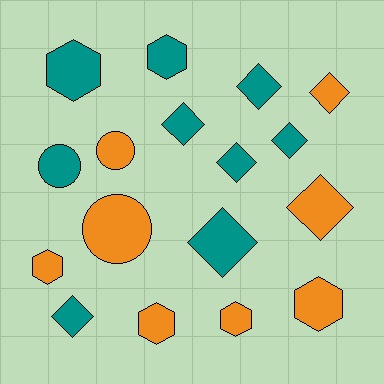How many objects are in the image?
There are 17 objects.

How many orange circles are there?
There are 2 orange circles.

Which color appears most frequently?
Teal, with 9 objects.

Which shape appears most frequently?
Diamond, with 8 objects.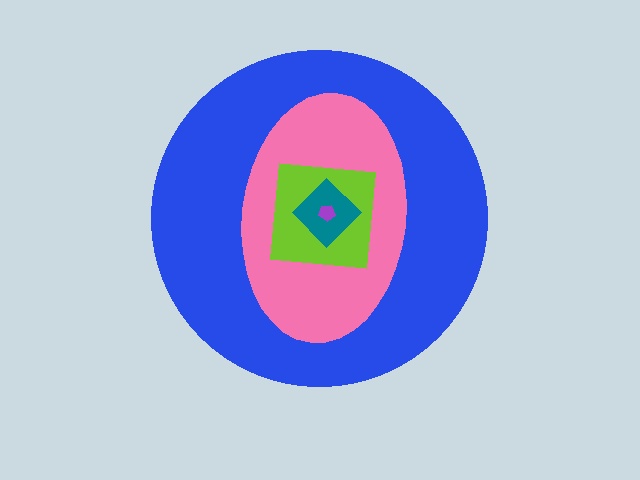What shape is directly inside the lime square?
The teal diamond.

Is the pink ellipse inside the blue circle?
Yes.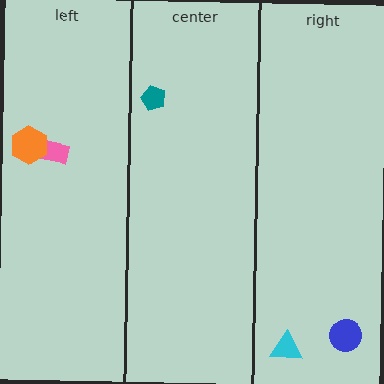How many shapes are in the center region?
1.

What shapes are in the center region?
The teal pentagon.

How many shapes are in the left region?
2.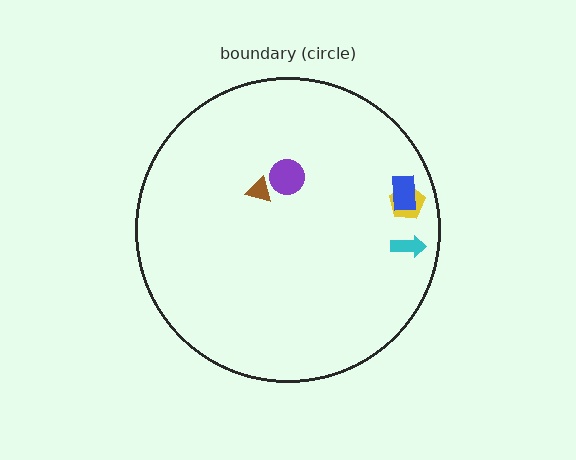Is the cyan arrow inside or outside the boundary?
Inside.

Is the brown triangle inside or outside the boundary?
Inside.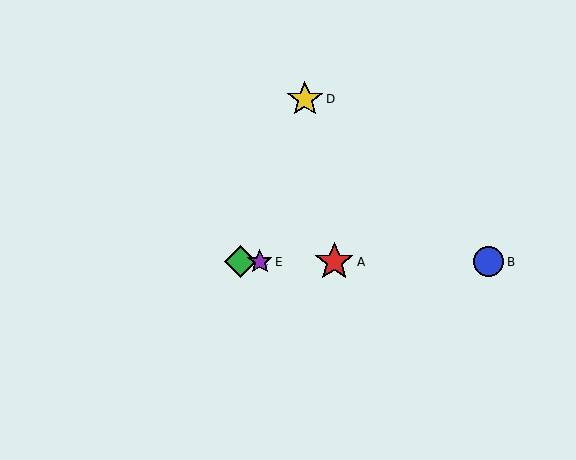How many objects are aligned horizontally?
4 objects (A, B, C, E) are aligned horizontally.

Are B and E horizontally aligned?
Yes, both are at y≈262.